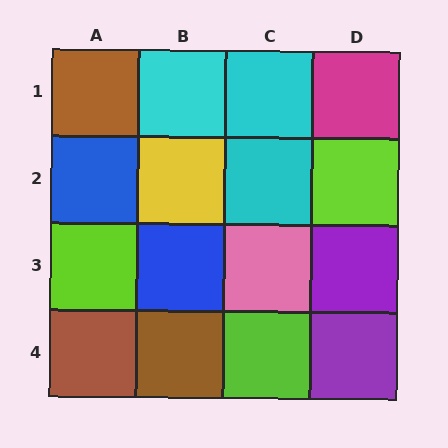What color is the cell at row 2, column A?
Blue.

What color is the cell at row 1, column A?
Brown.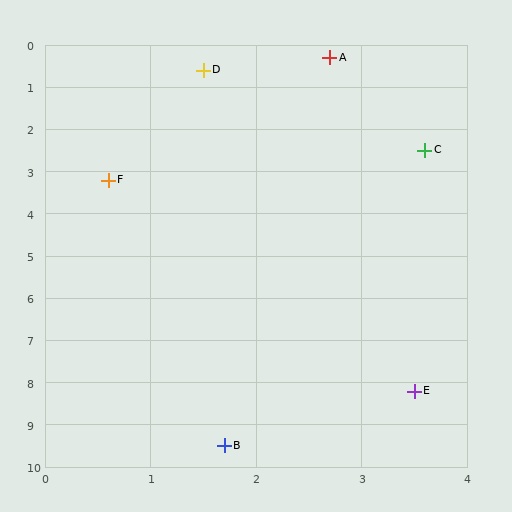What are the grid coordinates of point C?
Point C is at approximately (3.6, 2.5).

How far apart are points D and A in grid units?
Points D and A are about 1.2 grid units apart.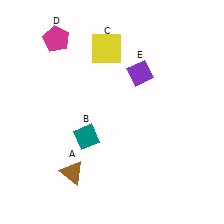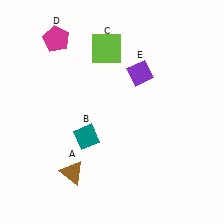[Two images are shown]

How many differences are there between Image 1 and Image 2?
There is 1 difference between the two images.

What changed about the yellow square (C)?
In Image 1, C is yellow. In Image 2, it changed to lime.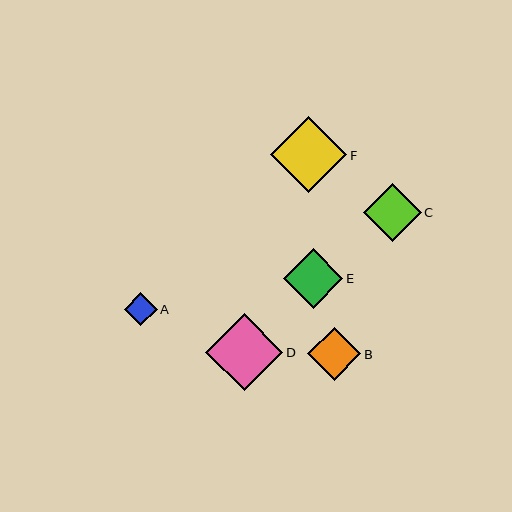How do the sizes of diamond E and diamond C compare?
Diamond E and diamond C are approximately the same size.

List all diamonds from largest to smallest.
From largest to smallest: D, F, E, C, B, A.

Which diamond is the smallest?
Diamond A is the smallest with a size of approximately 33 pixels.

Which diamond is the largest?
Diamond D is the largest with a size of approximately 77 pixels.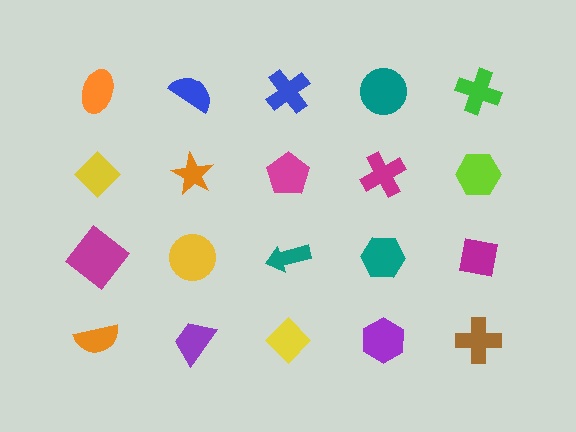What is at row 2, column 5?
A lime hexagon.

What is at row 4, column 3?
A yellow diamond.